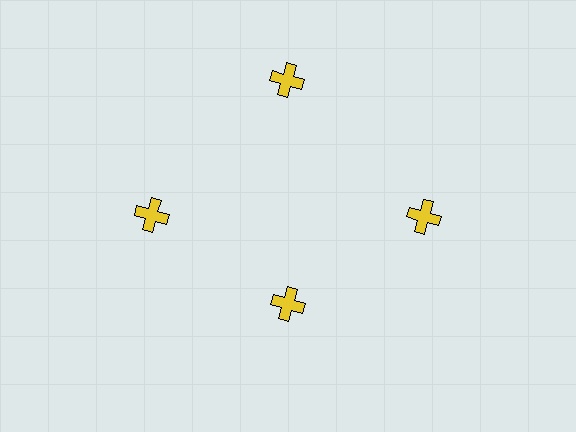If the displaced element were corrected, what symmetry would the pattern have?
It would have 4-fold rotational symmetry — the pattern would map onto itself every 90 degrees.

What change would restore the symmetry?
The symmetry would be restored by moving it outward, back onto the ring so that all 4 crosses sit at equal angles and equal distance from the center.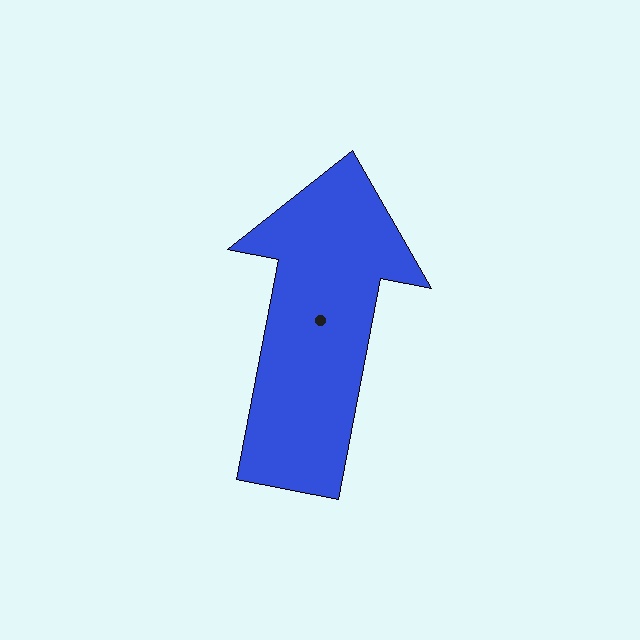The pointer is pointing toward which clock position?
Roughly 12 o'clock.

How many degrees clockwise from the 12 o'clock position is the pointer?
Approximately 11 degrees.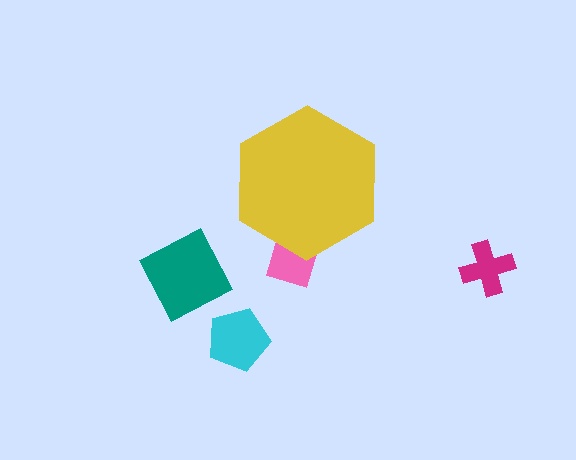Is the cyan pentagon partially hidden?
No, the cyan pentagon is fully visible.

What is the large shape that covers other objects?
A yellow hexagon.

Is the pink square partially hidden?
Yes, the pink square is partially hidden behind the yellow hexagon.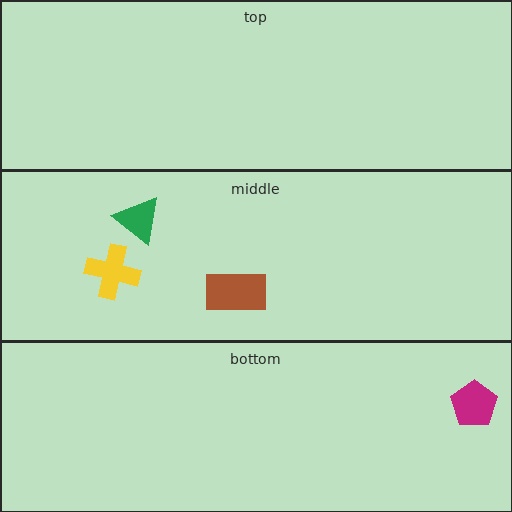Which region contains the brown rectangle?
The middle region.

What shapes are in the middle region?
The brown rectangle, the yellow cross, the green triangle.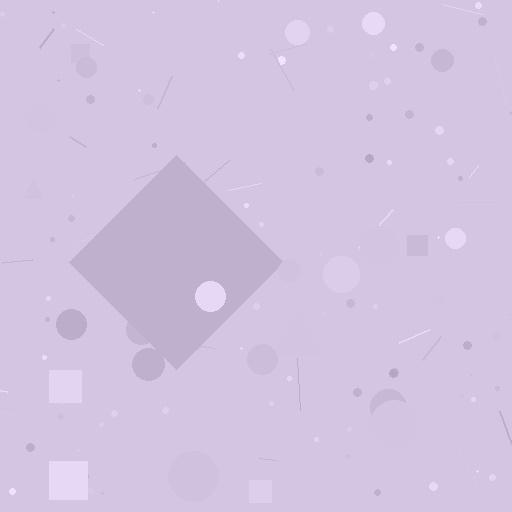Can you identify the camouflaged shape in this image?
The camouflaged shape is a diamond.